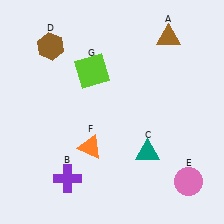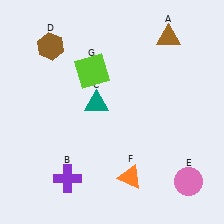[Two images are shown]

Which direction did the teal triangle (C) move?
The teal triangle (C) moved left.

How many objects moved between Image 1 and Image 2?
2 objects moved between the two images.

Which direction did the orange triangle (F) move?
The orange triangle (F) moved right.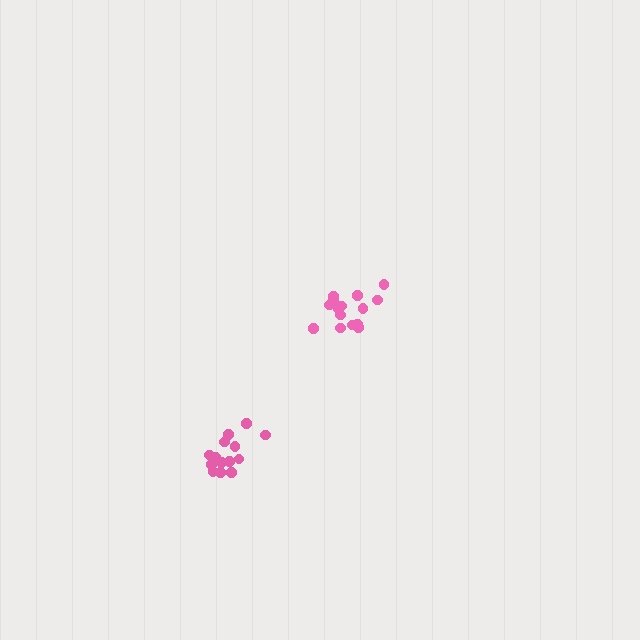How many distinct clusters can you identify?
There are 2 distinct clusters.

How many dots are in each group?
Group 1: 15 dots, Group 2: 14 dots (29 total).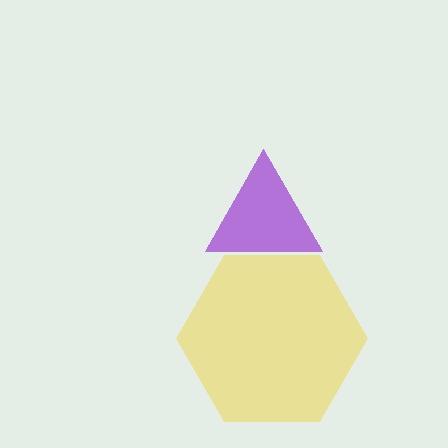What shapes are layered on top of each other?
The layered shapes are: a yellow hexagon, a purple triangle.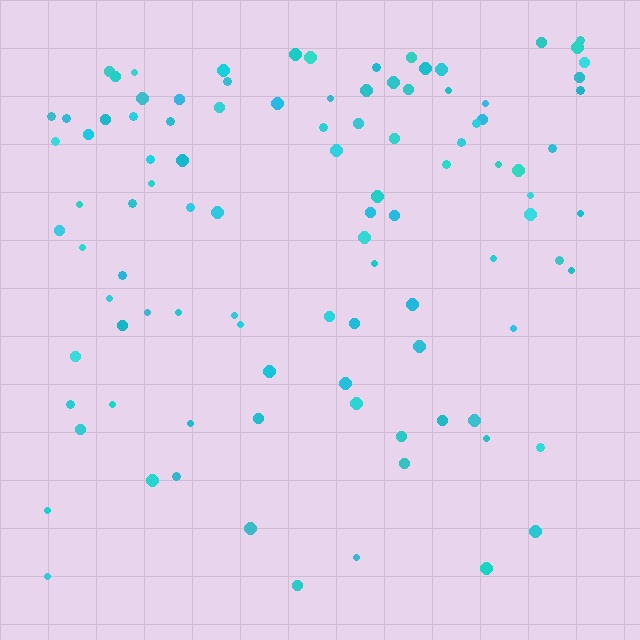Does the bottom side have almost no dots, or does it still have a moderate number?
Still a moderate number, just noticeably fewer than the top.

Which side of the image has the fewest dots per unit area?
The bottom.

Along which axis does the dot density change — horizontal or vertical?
Vertical.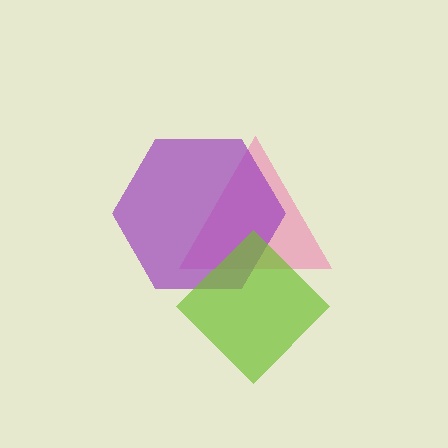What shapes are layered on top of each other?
The layered shapes are: a pink triangle, a purple hexagon, a lime diamond.